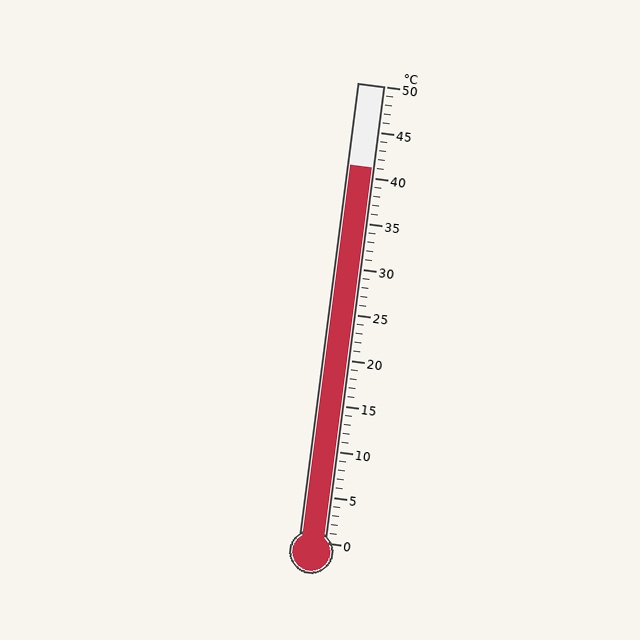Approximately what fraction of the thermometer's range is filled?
The thermometer is filled to approximately 80% of its range.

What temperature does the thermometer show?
The thermometer shows approximately 41°C.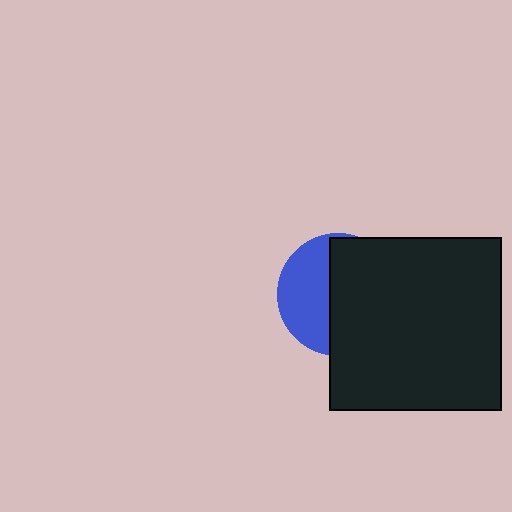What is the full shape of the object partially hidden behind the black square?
The partially hidden object is a blue circle.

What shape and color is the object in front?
The object in front is a black square.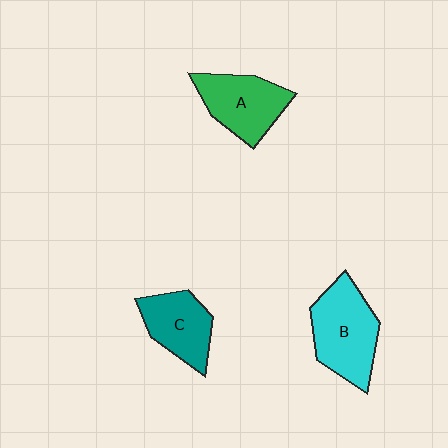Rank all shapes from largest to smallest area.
From largest to smallest: B (cyan), A (green), C (teal).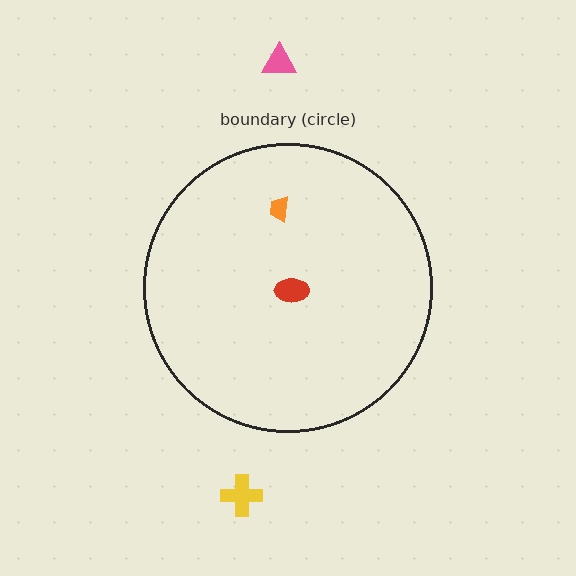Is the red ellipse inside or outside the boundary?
Inside.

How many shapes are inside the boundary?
2 inside, 2 outside.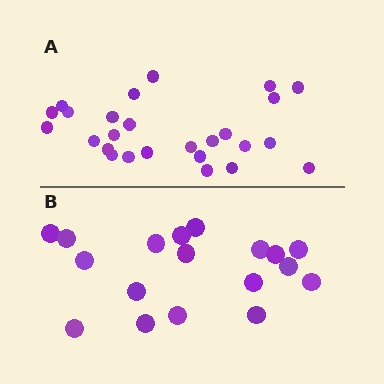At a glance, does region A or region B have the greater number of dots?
Region A (the top region) has more dots.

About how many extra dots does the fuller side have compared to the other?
Region A has roughly 8 or so more dots than region B.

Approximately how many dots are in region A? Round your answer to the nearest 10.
About 30 dots. (The exact count is 26, which rounds to 30.)